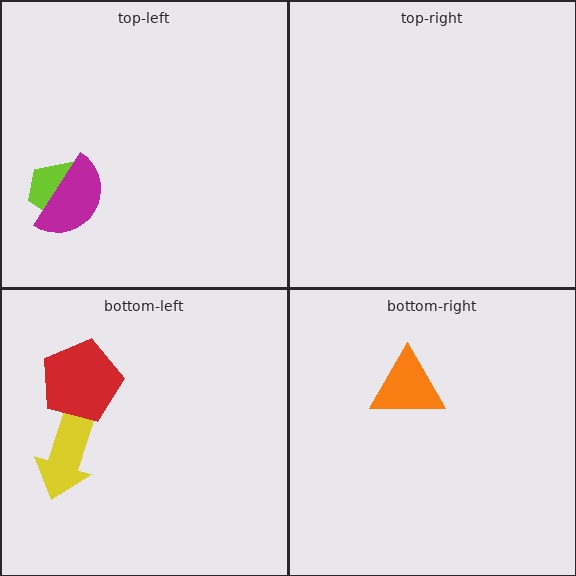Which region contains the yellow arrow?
The bottom-left region.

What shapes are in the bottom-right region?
The orange triangle.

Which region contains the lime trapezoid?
The top-left region.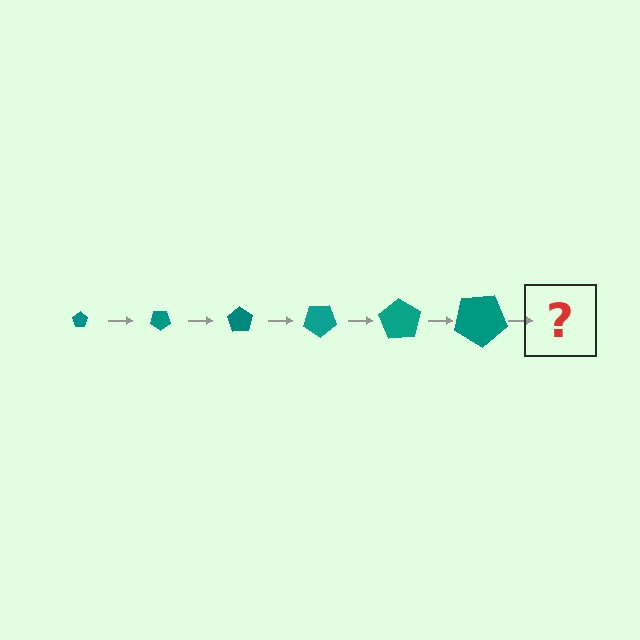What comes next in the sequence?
The next element should be a pentagon, larger than the previous one and rotated 210 degrees from the start.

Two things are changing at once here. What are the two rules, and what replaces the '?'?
The two rules are that the pentagon grows larger each step and it rotates 35 degrees each step. The '?' should be a pentagon, larger than the previous one and rotated 210 degrees from the start.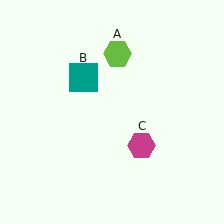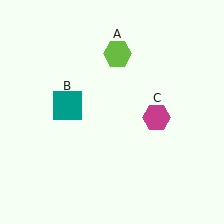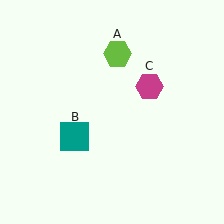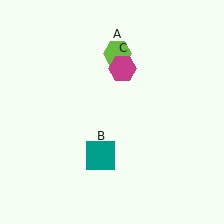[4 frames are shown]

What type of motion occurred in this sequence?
The teal square (object B), magenta hexagon (object C) rotated counterclockwise around the center of the scene.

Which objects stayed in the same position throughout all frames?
Lime hexagon (object A) remained stationary.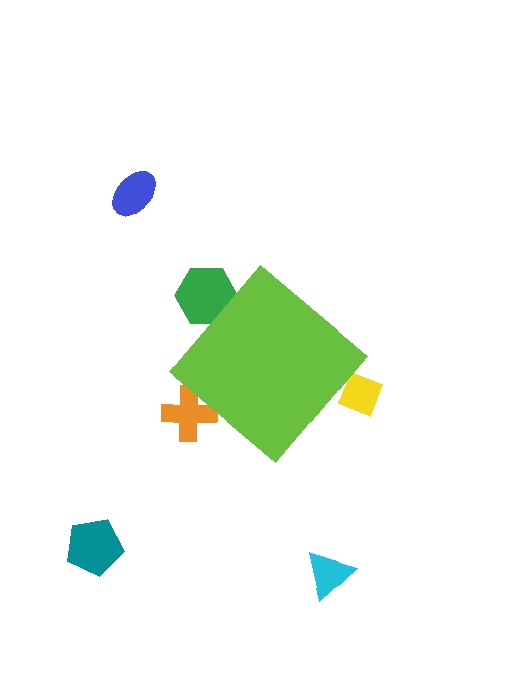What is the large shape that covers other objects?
A lime diamond.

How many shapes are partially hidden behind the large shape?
3 shapes are partially hidden.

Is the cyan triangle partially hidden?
No, the cyan triangle is fully visible.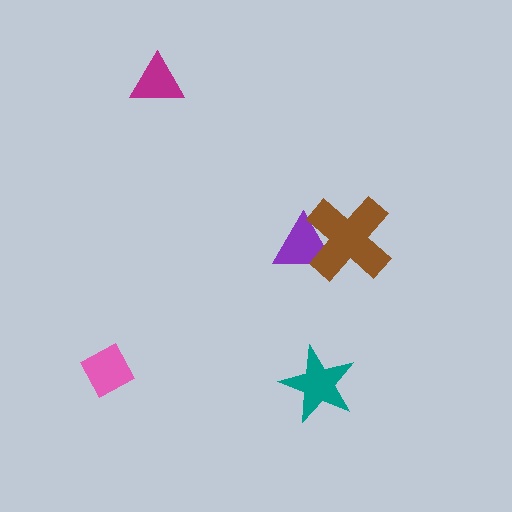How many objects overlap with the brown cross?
1 object overlaps with the brown cross.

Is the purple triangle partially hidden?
Yes, it is partially covered by another shape.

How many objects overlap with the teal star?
0 objects overlap with the teal star.